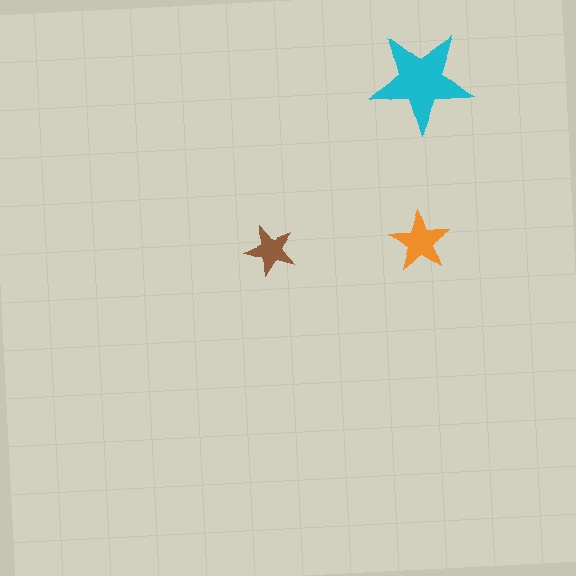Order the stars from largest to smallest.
the cyan one, the orange one, the brown one.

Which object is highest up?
The cyan star is topmost.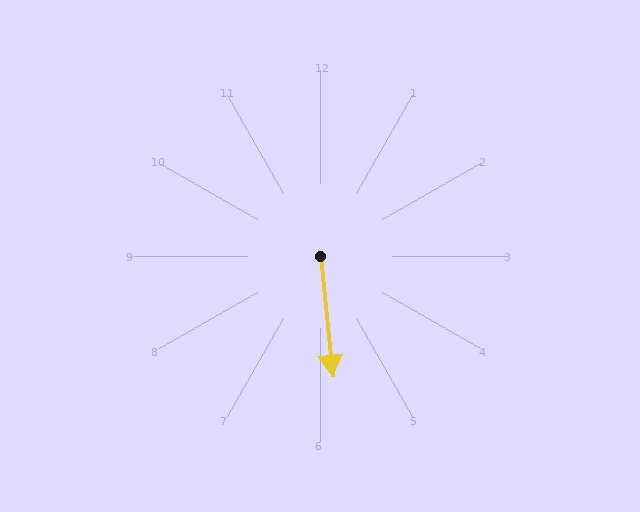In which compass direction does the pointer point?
South.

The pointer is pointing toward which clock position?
Roughly 6 o'clock.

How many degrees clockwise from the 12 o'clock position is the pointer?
Approximately 174 degrees.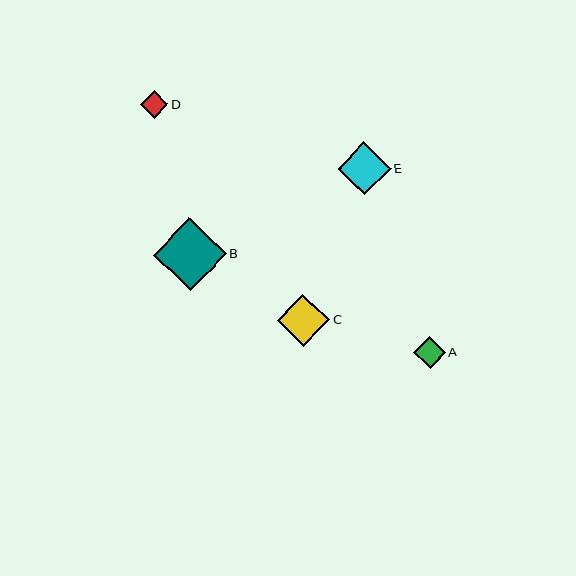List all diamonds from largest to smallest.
From largest to smallest: B, E, C, A, D.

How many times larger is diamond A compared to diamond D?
Diamond A is approximately 1.2 times the size of diamond D.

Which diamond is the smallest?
Diamond D is the smallest with a size of approximately 27 pixels.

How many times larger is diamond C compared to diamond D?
Diamond C is approximately 1.9 times the size of diamond D.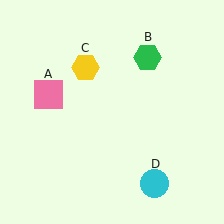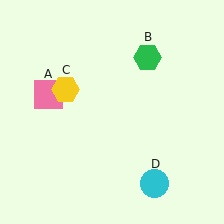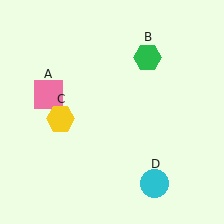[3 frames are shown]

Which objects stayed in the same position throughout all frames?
Pink square (object A) and green hexagon (object B) and cyan circle (object D) remained stationary.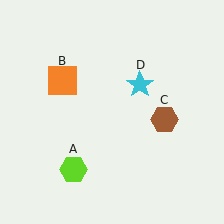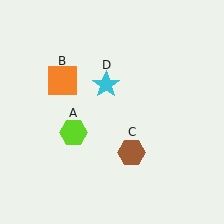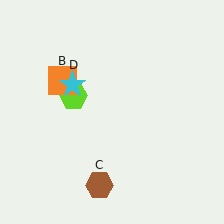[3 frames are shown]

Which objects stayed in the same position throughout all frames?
Orange square (object B) remained stationary.